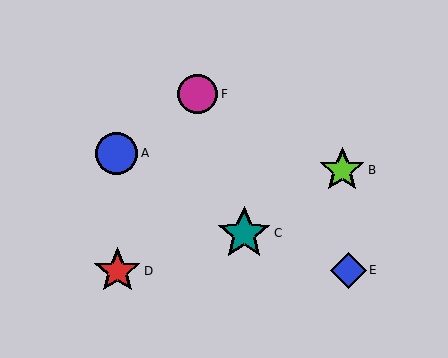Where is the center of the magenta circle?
The center of the magenta circle is at (198, 94).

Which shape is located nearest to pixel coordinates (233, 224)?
The teal star (labeled C) at (244, 233) is nearest to that location.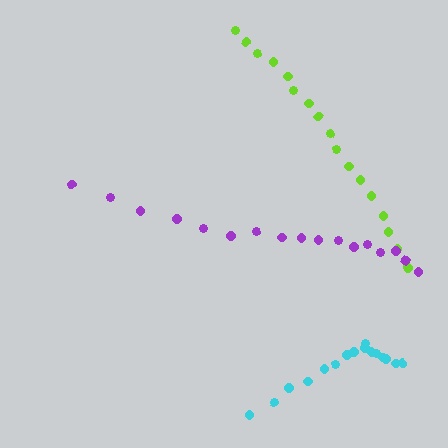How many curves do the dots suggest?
There are 3 distinct paths.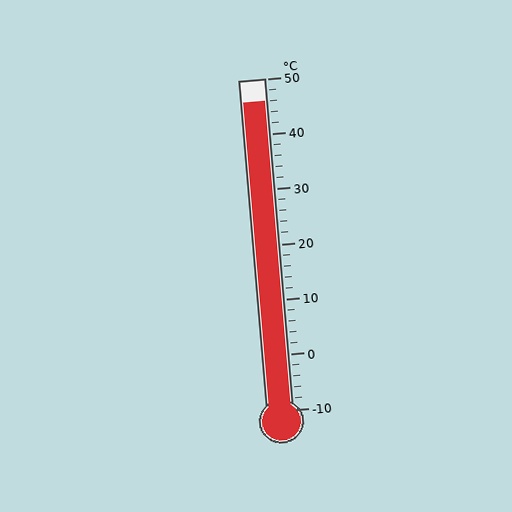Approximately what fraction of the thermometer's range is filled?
The thermometer is filled to approximately 95% of its range.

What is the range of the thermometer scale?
The thermometer scale ranges from -10°C to 50°C.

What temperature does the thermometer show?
The thermometer shows approximately 46°C.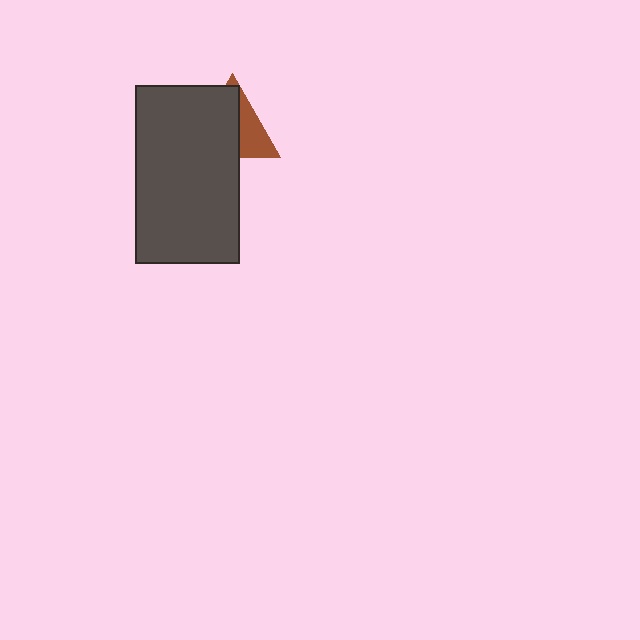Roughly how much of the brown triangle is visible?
A small part of it is visible (roughly 39%).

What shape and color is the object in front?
The object in front is a dark gray rectangle.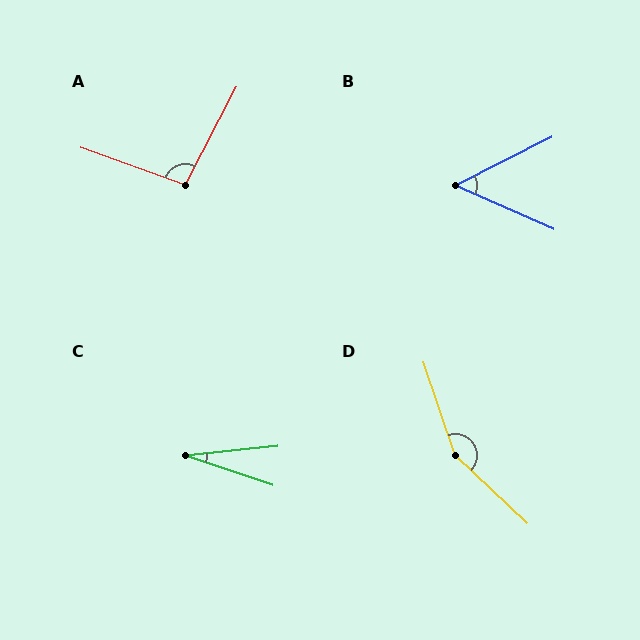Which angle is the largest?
D, at approximately 152 degrees.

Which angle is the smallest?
C, at approximately 24 degrees.